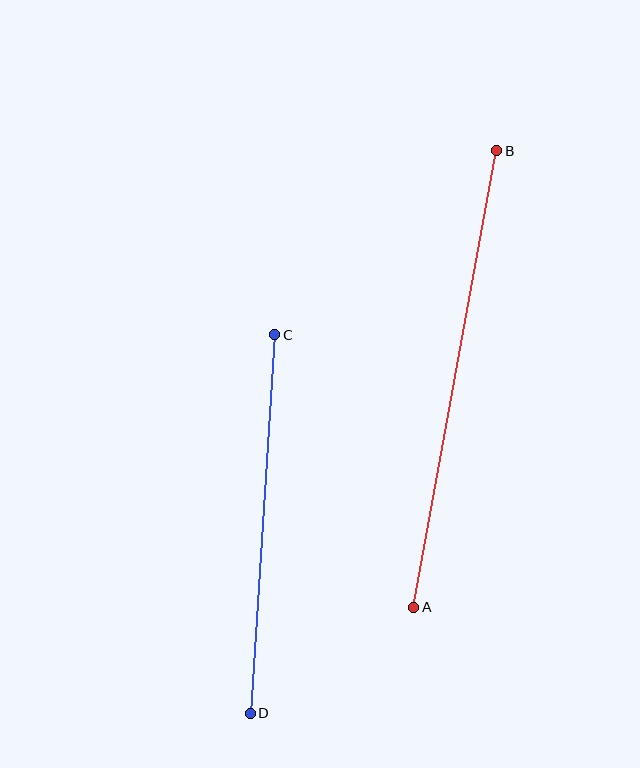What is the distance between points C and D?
The distance is approximately 379 pixels.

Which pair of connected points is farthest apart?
Points A and B are farthest apart.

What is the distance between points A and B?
The distance is approximately 464 pixels.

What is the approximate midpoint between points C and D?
The midpoint is at approximately (263, 524) pixels.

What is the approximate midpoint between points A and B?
The midpoint is at approximately (455, 379) pixels.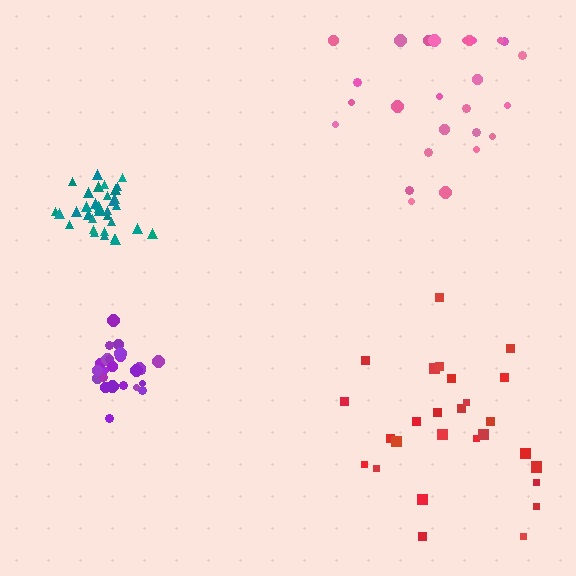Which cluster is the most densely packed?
Teal.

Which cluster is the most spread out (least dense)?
Red.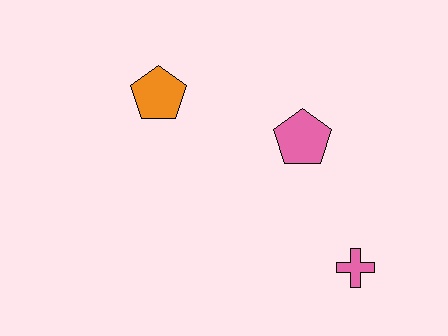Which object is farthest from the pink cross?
The orange pentagon is farthest from the pink cross.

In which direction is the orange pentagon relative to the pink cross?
The orange pentagon is to the left of the pink cross.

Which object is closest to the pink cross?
The pink pentagon is closest to the pink cross.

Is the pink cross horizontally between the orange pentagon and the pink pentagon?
No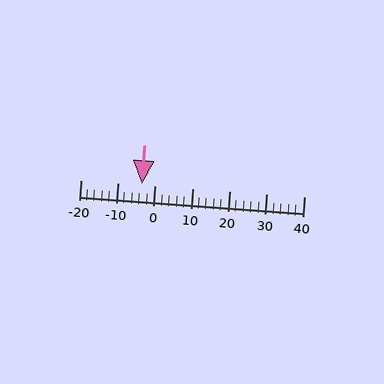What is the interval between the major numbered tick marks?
The major tick marks are spaced 10 units apart.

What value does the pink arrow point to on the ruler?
The pink arrow points to approximately -4.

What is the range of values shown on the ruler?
The ruler shows values from -20 to 40.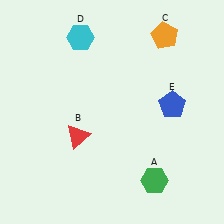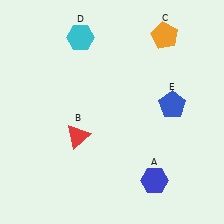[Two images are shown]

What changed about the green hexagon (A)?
In Image 1, A is green. In Image 2, it changed to blue.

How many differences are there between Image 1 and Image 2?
There is 1 difference between the two images.